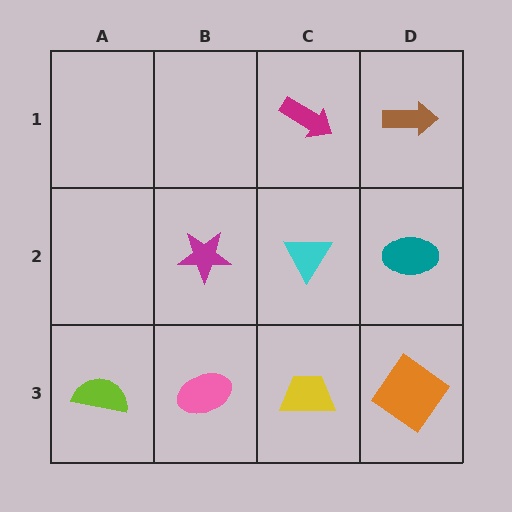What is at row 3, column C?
A yellow trapezoid.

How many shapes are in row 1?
2 shapes.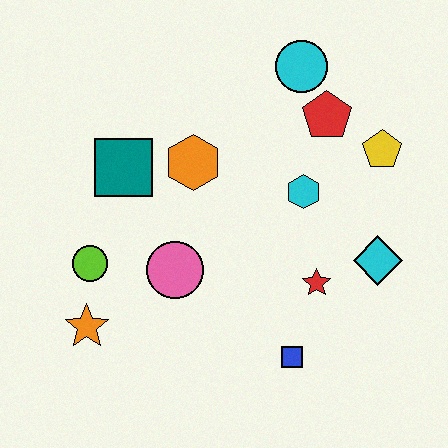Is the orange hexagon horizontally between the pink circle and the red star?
Yes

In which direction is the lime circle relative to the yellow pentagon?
The lime circle is to the left of the yellow pentagon.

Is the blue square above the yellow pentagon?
No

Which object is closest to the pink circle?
The lime circle is closest to the pink circle.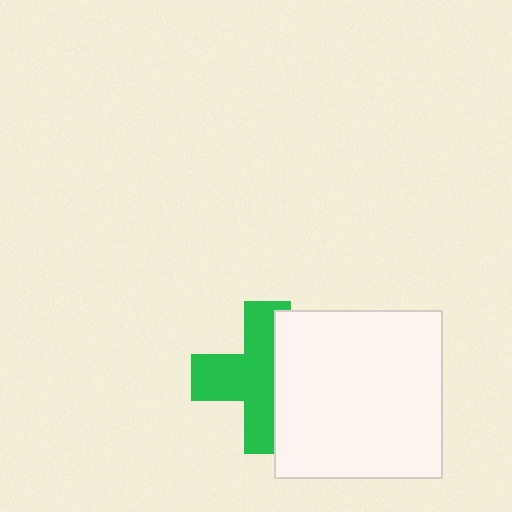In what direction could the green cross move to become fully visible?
The green cross could move left. That would shift it out from behind the white square entirely.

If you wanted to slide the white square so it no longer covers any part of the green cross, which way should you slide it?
Slide it right — that is the most direct way to separate the two shapes.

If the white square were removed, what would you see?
You would see the complete green cross.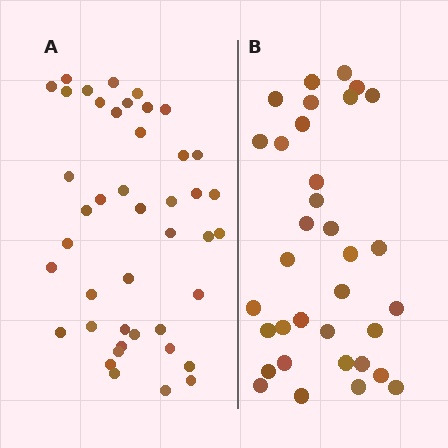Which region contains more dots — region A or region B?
Region A (the left region) has more dots.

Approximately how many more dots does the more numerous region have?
Region A has roughly 8 or so more dots than region B.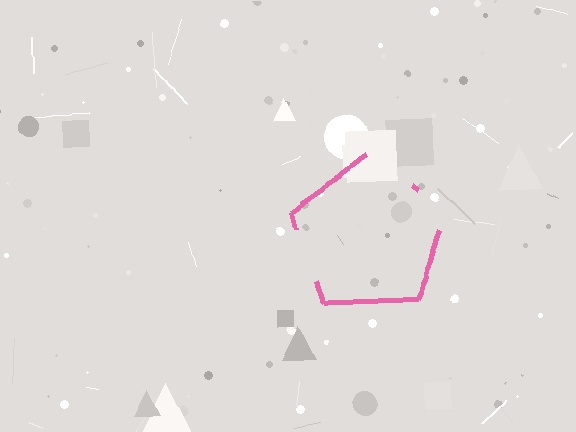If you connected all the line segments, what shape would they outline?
They would outline a pentagon.